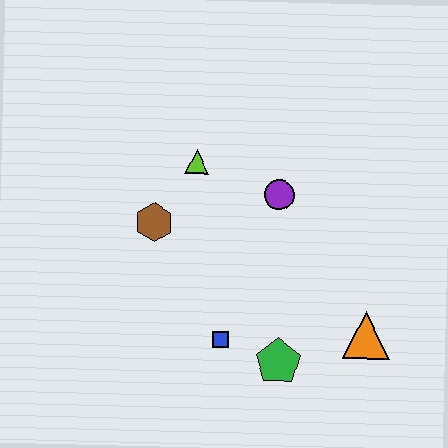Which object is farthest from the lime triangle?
The orange triangle is farthest from the lime triangle.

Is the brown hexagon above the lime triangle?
No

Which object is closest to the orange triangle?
The green pentagon is closest to the orange triangle.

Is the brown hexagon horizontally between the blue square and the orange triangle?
No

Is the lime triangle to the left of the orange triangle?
Yes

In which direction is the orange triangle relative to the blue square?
The orange triangle is to the right of the blue square.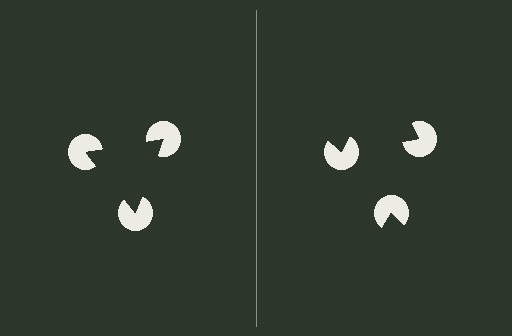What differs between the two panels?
The pac-man discs are positioned identically on both sides; only the wedge orientations differ. On the left they align to a triangle; on the right they are misaligned.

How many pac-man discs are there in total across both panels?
6 — 3 on each side.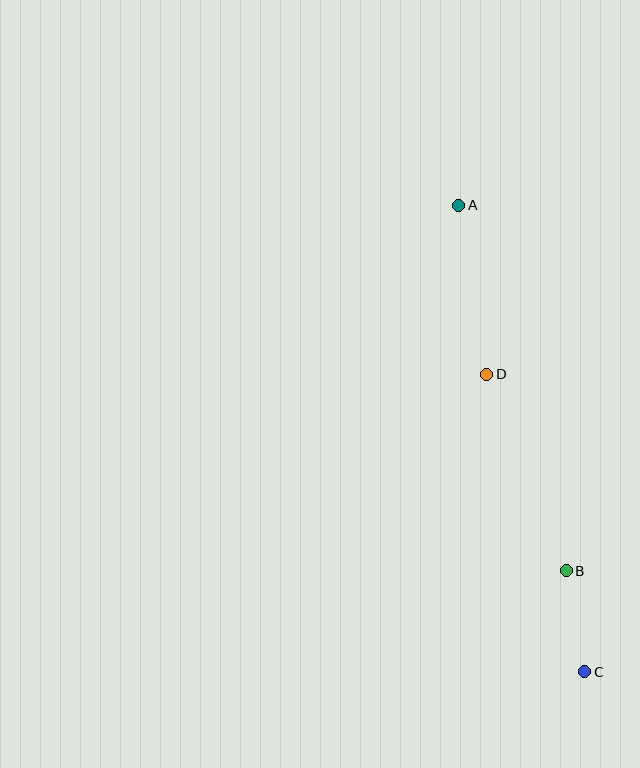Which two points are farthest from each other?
Points A and C are farthest from each other.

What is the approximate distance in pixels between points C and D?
The distance between C and D is approximately 313 pixels.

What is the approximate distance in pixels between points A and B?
The distance between A and B is approximately 381 pixels.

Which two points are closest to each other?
Points B and C are closest to each other.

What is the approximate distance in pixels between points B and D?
The distance between B and D is approximately 212 pixels.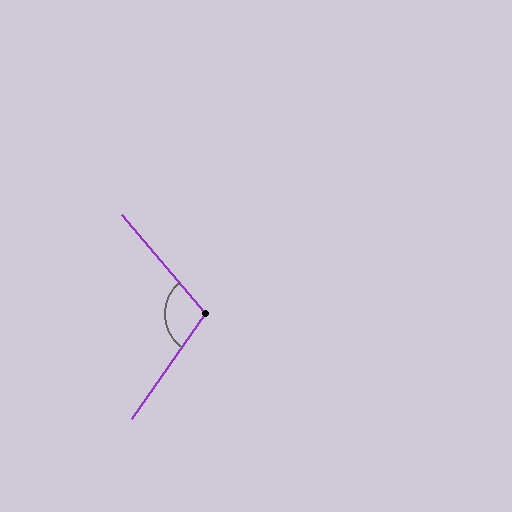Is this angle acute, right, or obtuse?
It is obtuse.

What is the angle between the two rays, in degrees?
Approximately 105 degrees.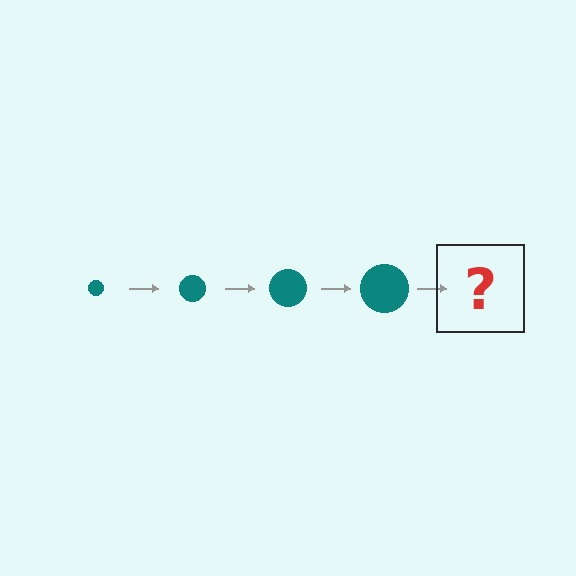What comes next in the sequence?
The next element should be a teal circle, larger than the previous one.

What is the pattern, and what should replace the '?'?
The pattern is that the circle gets progressively larger each step. The '?' should be a teal circle, larger than the previous one.